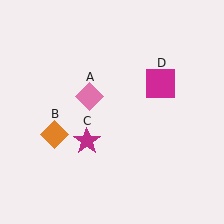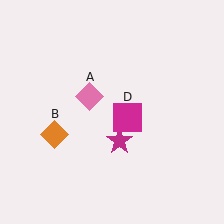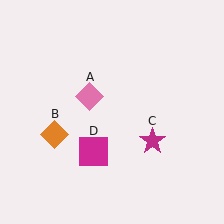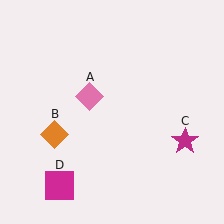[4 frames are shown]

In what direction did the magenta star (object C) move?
The magenta star (object C) moved right.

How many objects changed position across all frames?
2 objects changed position: magenta star (object C), magenta square (object D).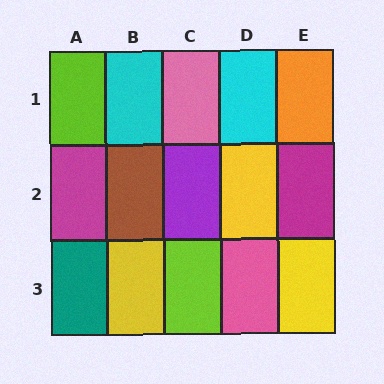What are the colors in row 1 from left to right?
Lime, cyan, pink, cyan, orange.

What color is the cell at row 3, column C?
Lime.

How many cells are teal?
1 cell is teal.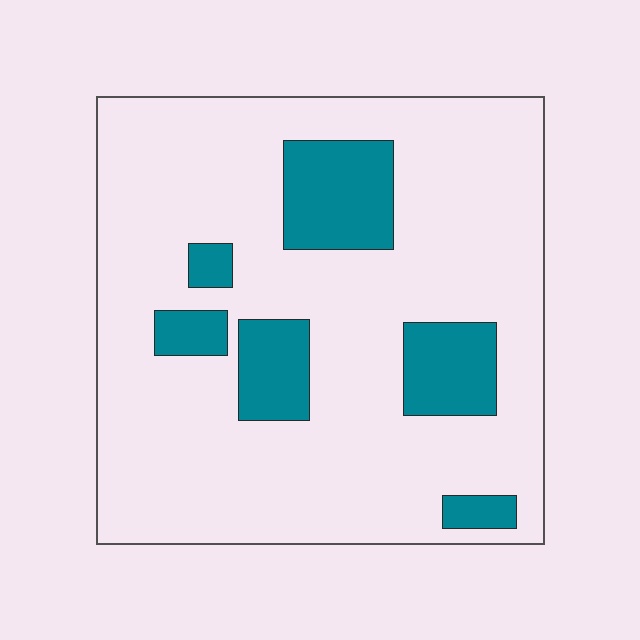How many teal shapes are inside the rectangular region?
6.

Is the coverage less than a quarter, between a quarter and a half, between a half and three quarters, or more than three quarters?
Less than a quarter.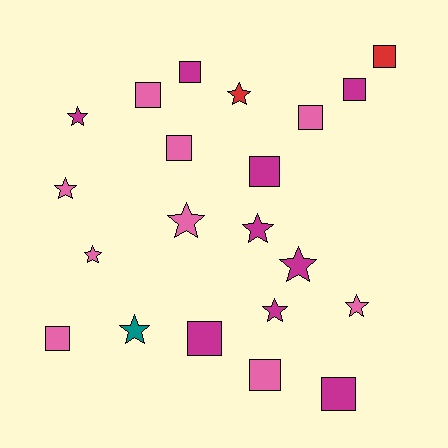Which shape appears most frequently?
Square, with 11 objects.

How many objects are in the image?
There are 21 objects.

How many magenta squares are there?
There are 5 magenta squares.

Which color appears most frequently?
Magenta, with 9 objects.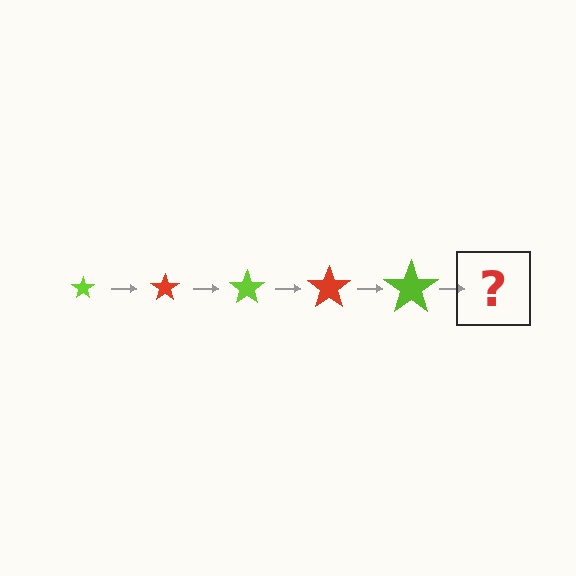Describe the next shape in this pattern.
It should be a red star, larger than the previous one.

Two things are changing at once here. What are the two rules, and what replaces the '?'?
The two rules are that the star grows larger each step and the color cycles through lime and red. The '?' should be a red star, larger than the previous one.